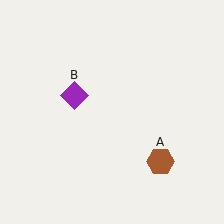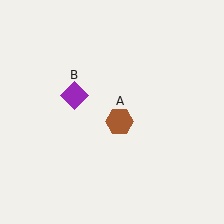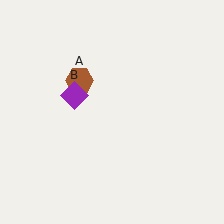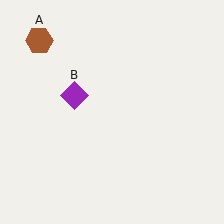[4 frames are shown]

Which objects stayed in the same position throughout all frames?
Purple diamond (object B) remained stationary.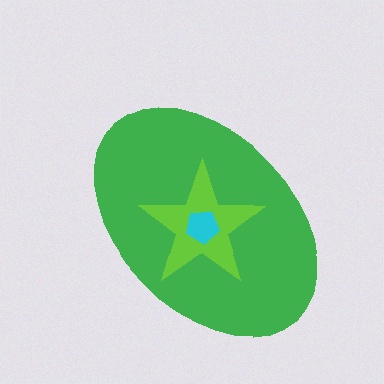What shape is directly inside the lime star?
The cyan pentagon.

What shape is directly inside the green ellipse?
The lime star.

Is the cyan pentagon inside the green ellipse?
Yes.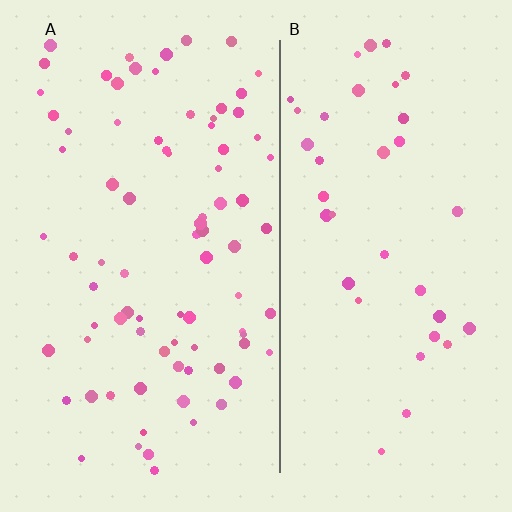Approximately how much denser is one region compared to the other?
Approximately 2.2× — region A over region B.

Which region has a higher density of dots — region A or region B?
A (the left).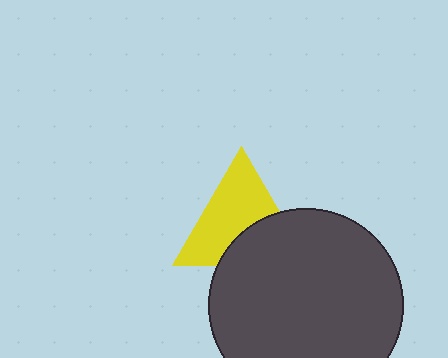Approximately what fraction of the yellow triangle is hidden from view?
Roughly 37% of the yellow triangle is hidden behind the dark gray circle.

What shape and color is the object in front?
The object in front is a dark gray circle.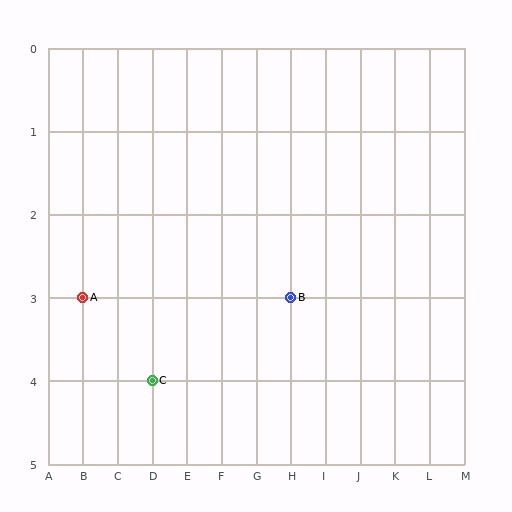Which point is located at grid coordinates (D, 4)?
Point C is at (D, 4).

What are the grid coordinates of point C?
Point C is at grid coordinates (D, 4).